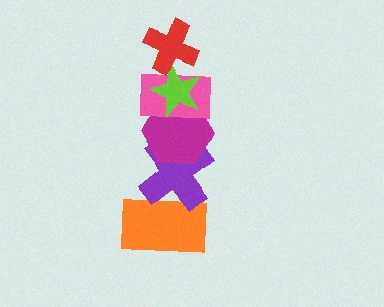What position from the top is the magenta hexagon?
The magenta hexagon is 4th from the top.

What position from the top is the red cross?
The red cross is 1st from the top.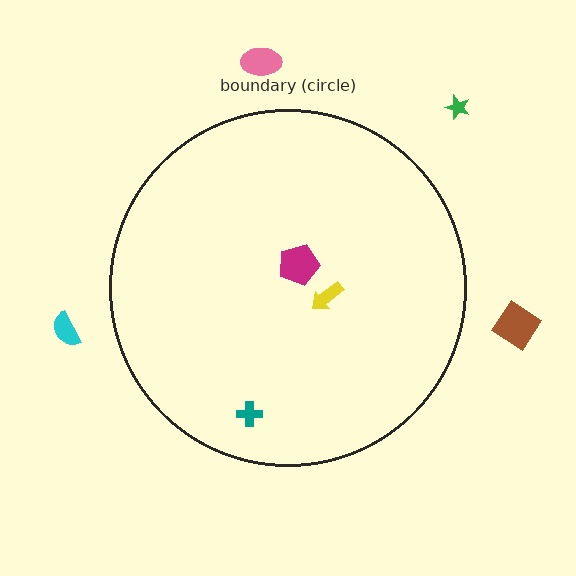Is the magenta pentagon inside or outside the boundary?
Inside.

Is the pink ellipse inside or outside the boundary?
Outside.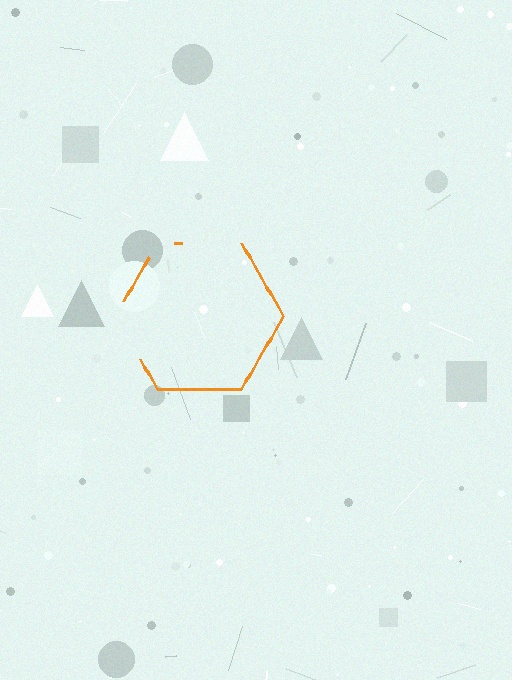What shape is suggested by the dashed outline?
The dashed outline suggests a hexagon.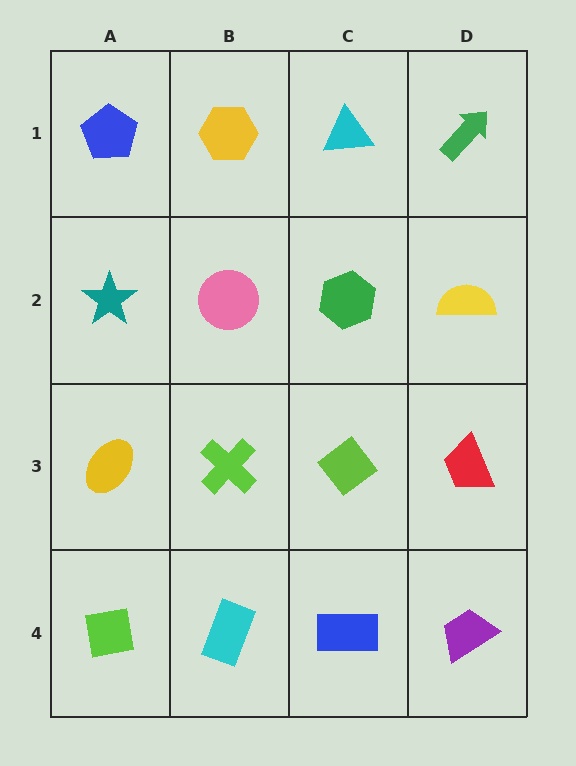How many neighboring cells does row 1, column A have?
2.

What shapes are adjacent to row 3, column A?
A teal star (row 2, column A), a lime square (row 4, column A), a lime cross (row 3, column B).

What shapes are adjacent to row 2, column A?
A blue pentagon (row 1, column A), a yellow ellipse (row 3, column A), a pink circle (row 2, column B).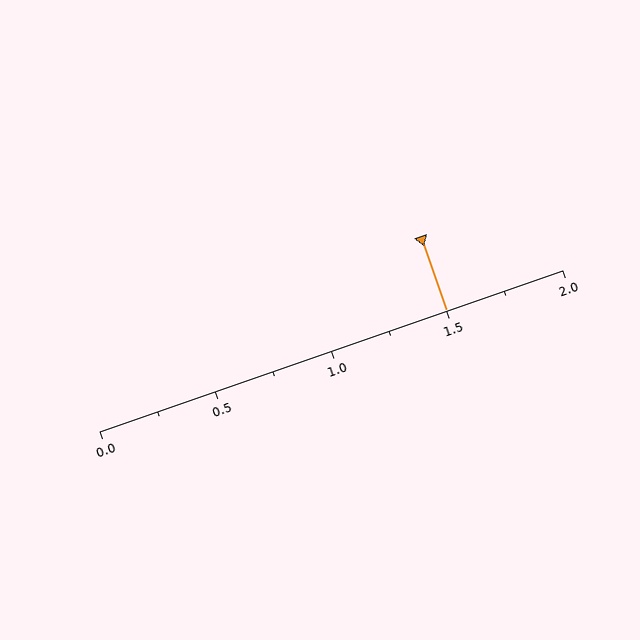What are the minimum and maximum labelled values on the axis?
The axis runs from 0.0 to 2.0.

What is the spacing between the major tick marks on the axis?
The major ticks are spaced 0.5 apart.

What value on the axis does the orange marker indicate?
The marker indicates approximately 1.5.